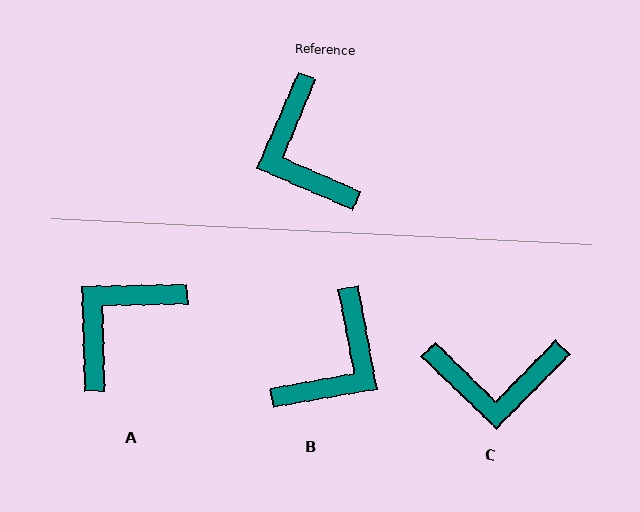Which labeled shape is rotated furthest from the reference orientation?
B, about 123 degrees away.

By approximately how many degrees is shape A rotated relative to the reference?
Approximately 66 degrees clockwise.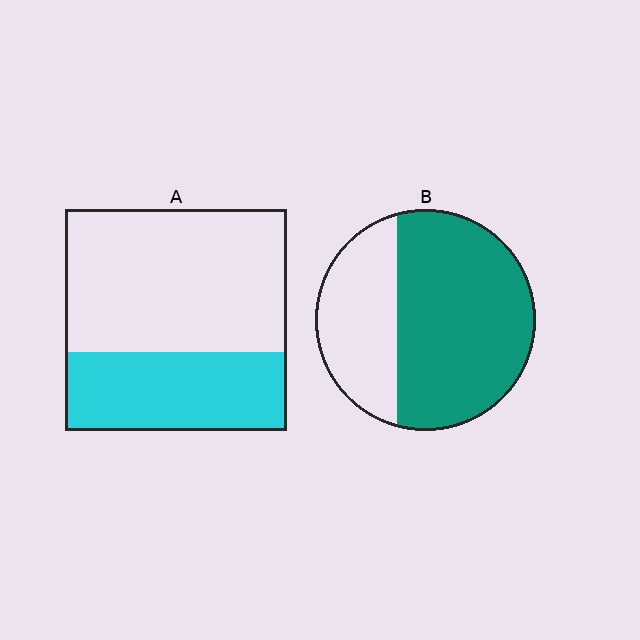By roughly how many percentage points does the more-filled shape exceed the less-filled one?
By roughly 30 percentage points (B over A).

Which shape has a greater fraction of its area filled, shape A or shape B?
Shape B.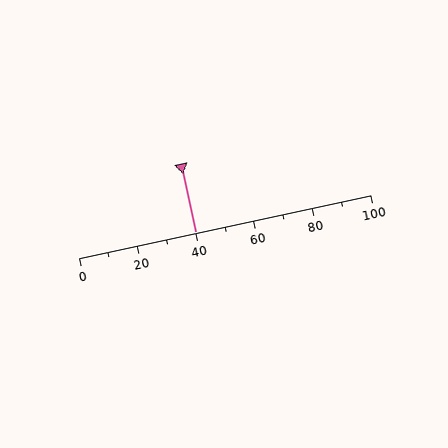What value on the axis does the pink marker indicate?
The marker indicates approximately 40.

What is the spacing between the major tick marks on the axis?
The major ticks are spaced 20 apart.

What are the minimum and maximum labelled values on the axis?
The axis runs from 0 to 100.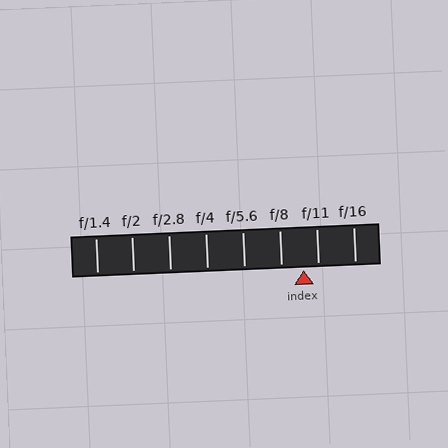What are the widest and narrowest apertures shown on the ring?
The widest aperture shown is f/1.4 and the narrowest is f/16.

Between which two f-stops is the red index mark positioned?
The index mark is between f/8 and f/11.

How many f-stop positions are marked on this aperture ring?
There are 8 f-stop positions marked.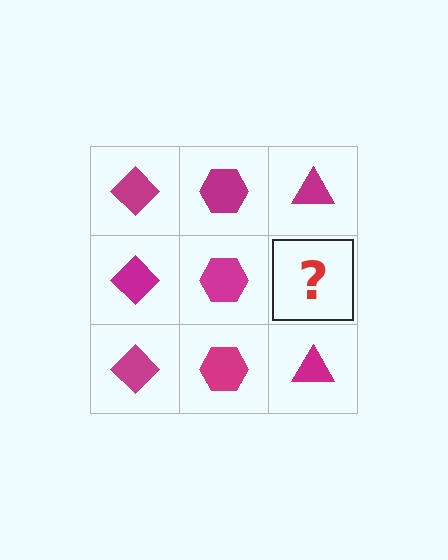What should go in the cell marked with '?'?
The missing cell should contain a magenta triangle.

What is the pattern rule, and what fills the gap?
The rule is that each column has a consistent shape. The gap should be filled with a magenta triangle.